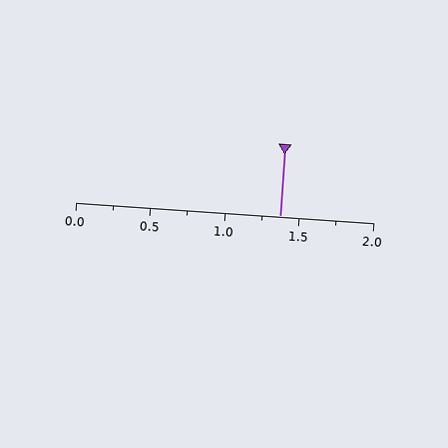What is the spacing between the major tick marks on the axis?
The major ticks are spaced 0.5 apart.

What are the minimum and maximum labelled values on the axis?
The axis runs from 0.0 to 2.0.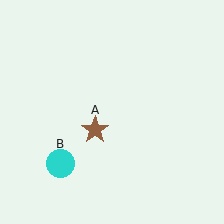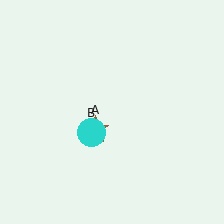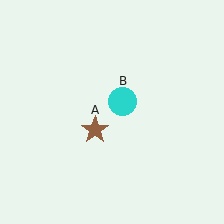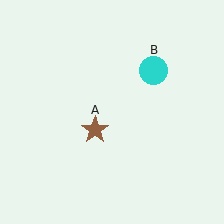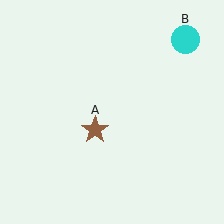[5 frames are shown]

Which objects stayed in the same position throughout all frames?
Brown star (object A) remained stationary.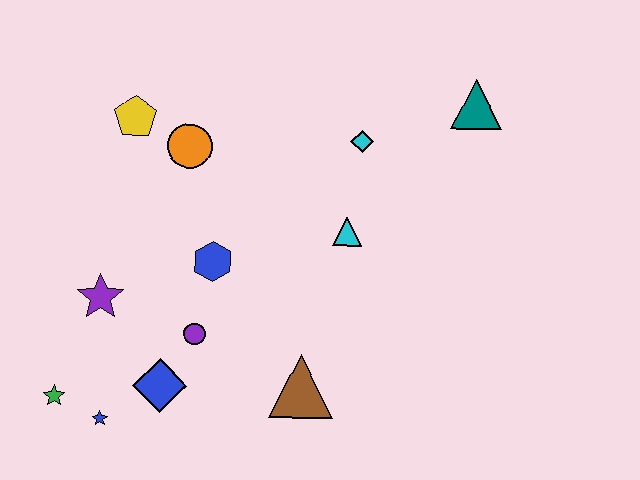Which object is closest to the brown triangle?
The purple circle is closest to the brown triangle.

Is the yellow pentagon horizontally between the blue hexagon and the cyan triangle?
No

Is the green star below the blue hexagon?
Yes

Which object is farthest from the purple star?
The teal triangle is farthest from the purple star.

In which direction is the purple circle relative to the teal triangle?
The purple circle is to the left of the teal triangle.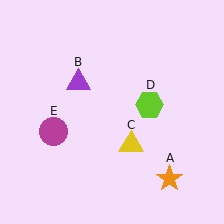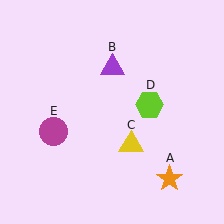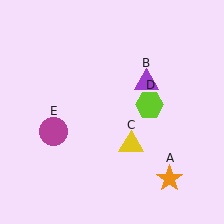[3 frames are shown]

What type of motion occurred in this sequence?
The purple triangle (object B) rotated clockwise around the center of the scene.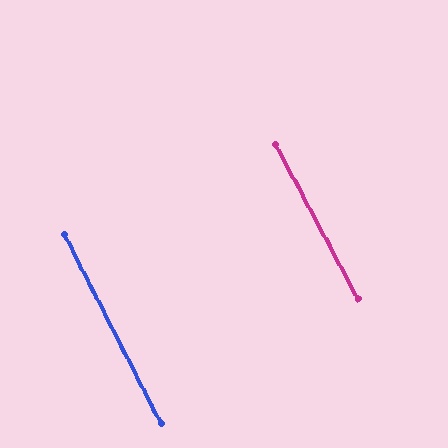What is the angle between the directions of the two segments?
Approximately 1 degree.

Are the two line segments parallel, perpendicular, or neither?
Parallel — their directions differ by only 1.0°.